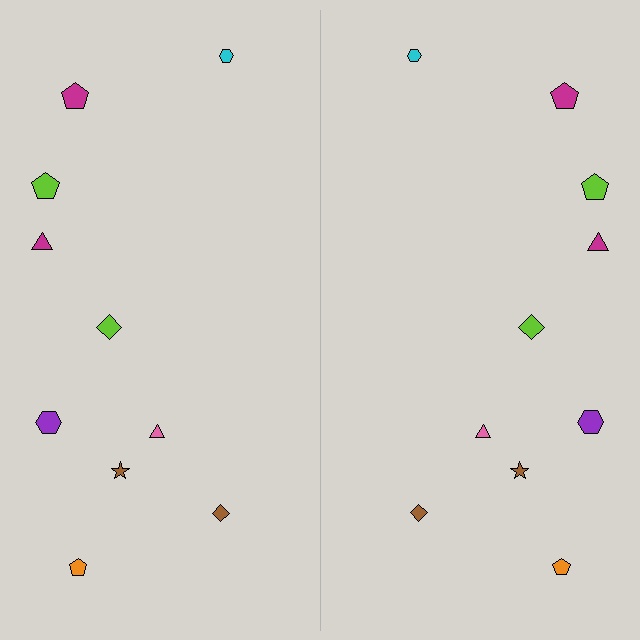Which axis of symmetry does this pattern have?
The pattern has a vertical axis of symmetry running through the center of the image.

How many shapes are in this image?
There are 20 shapes in this image.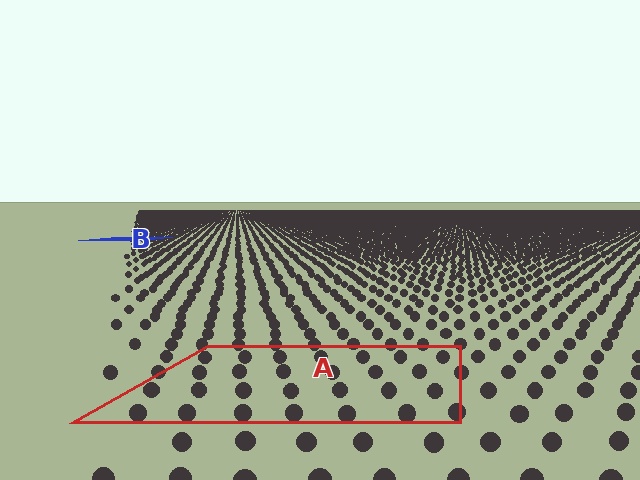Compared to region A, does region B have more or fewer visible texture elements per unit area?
Region B has more texture elements per unit area — they are packed more densely because it is farther away.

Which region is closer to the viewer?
Region A is closer. The texture elements there are larger and more spread out.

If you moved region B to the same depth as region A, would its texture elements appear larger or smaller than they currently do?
They would appear larger. At a closer depth, the same texture elements are projected at a bigger on-screen size.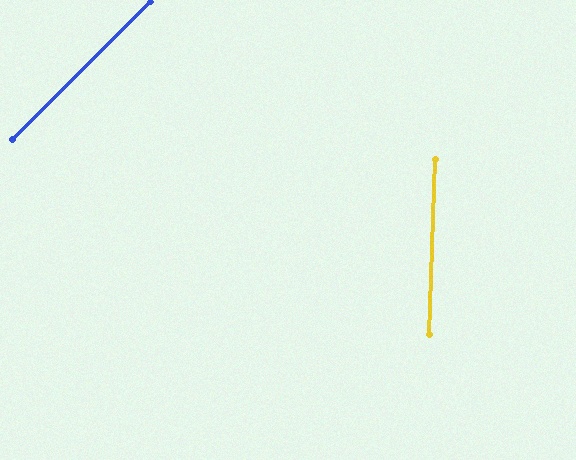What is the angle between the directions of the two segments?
Approximately 43 degrees.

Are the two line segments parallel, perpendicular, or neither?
Neither parallel nor perpendicular — they differ by about 43°.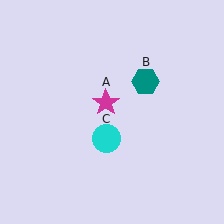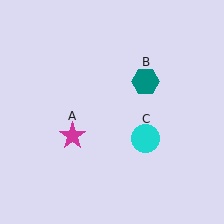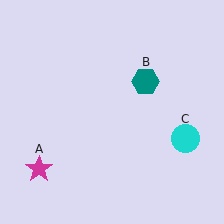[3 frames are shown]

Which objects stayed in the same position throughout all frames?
Teal hexagon (object B) remained stationary.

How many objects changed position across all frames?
2 objects changed position: magenta star (object A), cyan circle (object C).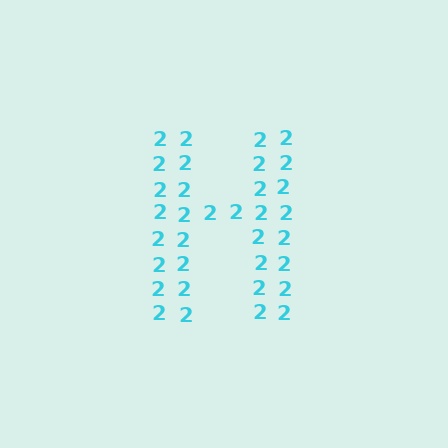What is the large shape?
The large shape is the letter H.